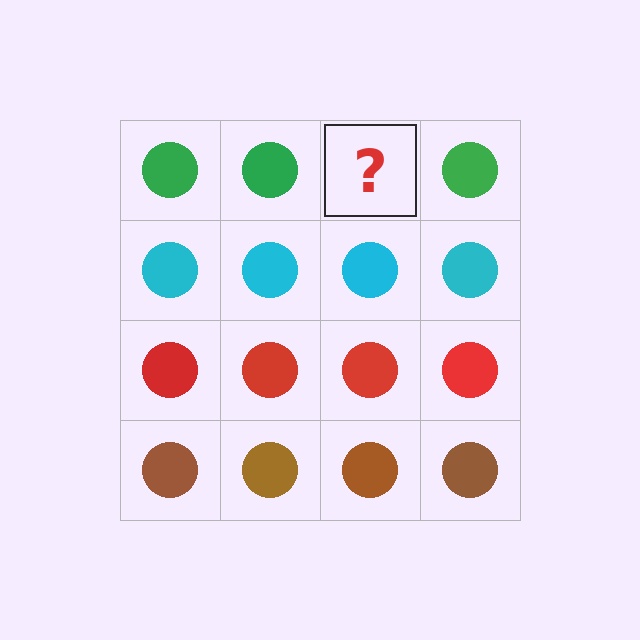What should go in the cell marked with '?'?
The missing cell should contain a green circle.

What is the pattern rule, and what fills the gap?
The rule is that each row has a consistent color. The gap should be filled with a green circle.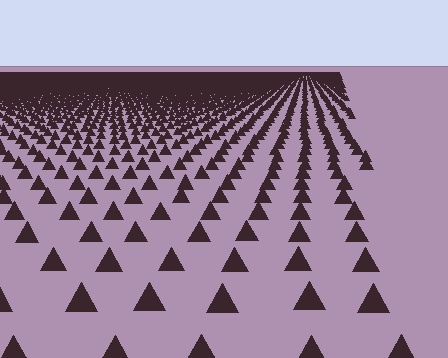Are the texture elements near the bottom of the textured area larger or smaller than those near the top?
Larger. Near the bottom, elements are closer to the viewer and appear at a bigger on-screen size.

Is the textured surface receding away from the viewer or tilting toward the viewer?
The surface is receding away from the viewer. Texture elements get smaller and denser toward the top.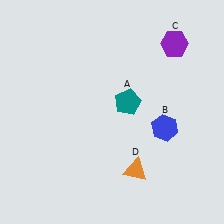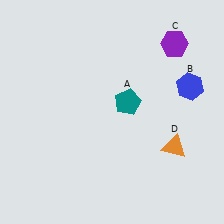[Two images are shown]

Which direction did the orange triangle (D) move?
The orange triangle (D) moved right.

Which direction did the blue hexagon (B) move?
The blue hexagon (B) moved up.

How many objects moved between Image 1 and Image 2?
2 objects moved between the two images.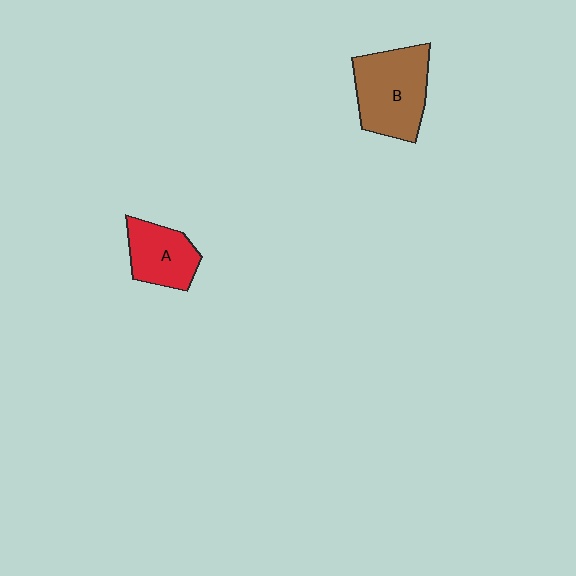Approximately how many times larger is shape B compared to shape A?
Approximately 1.5 times.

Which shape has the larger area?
Shape B (brown).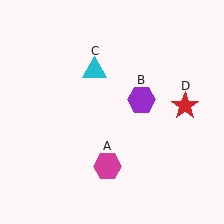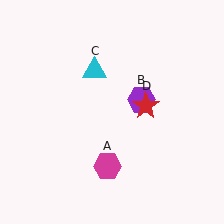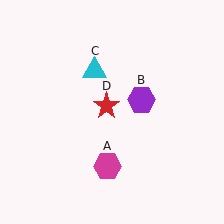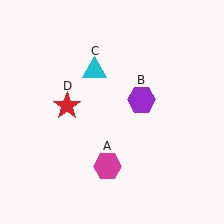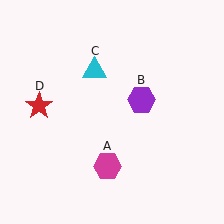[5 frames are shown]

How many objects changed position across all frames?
1 object changed position: red star (object D).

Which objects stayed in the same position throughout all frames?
Magenta hexagon (object A) and purple hexagon (object B) and cyan triangle (object C) remained stationary.